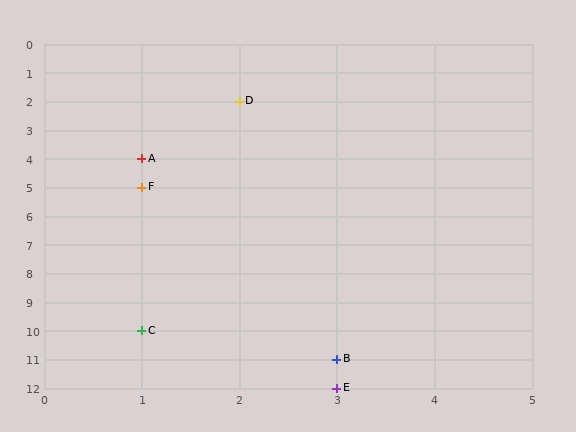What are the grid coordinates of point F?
Point F is at grid coordinates (1, 5).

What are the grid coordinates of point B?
Point B is at grid coordinates (3, 11).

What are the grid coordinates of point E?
Point E is at grid coordinates (3, 12).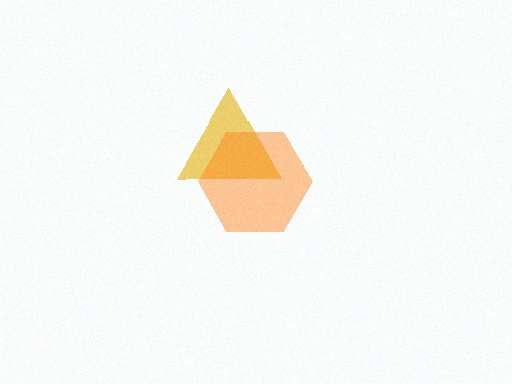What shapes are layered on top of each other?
The layered shapes are: a yellow triangle, an orange hexagon.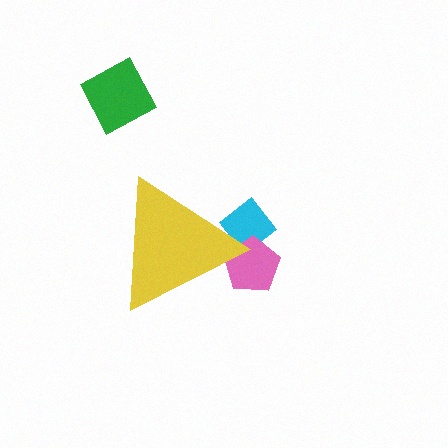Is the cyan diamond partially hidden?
Yes, the cyan diamond is partially hidden behind the yellow triangle.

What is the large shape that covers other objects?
A yellow triangle.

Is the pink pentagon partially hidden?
Yes, the pink pentagon is partially hidden behind the yellow triangle.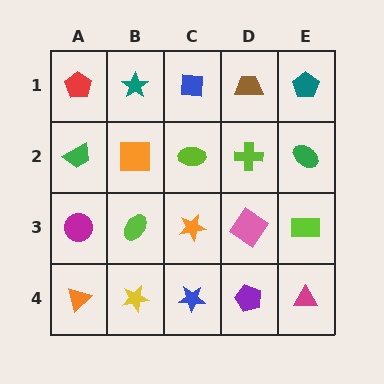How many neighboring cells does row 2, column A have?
3.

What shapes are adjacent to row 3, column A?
A green trapezoid (row 2, column A), an orange triangle (row 4, column A), a lime ellipse (row 3, column B).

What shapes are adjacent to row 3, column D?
A lime cross (row 2, column D), a purple pentagon (row 4, column D), an orange star (row 3, column C), a lime rectangle (row 3, column E).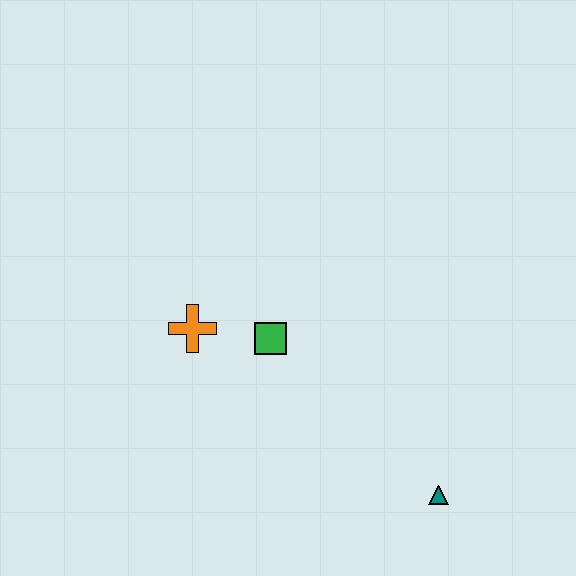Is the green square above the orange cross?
No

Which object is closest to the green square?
The orange cross is closest to the green square.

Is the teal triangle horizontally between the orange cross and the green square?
No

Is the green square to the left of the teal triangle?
Yes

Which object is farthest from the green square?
The teal triangle is farthest from the green square.